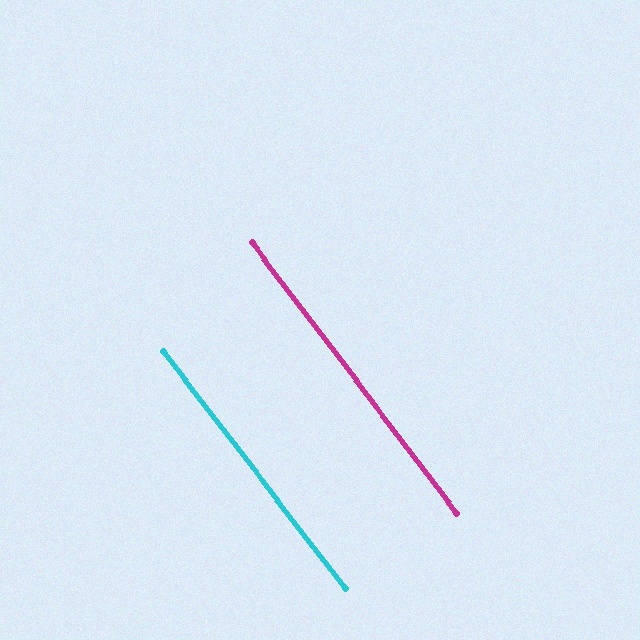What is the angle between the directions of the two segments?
Approximately 0 degrees.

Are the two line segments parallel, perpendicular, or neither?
Parallel — their directions differ by only 0.3°.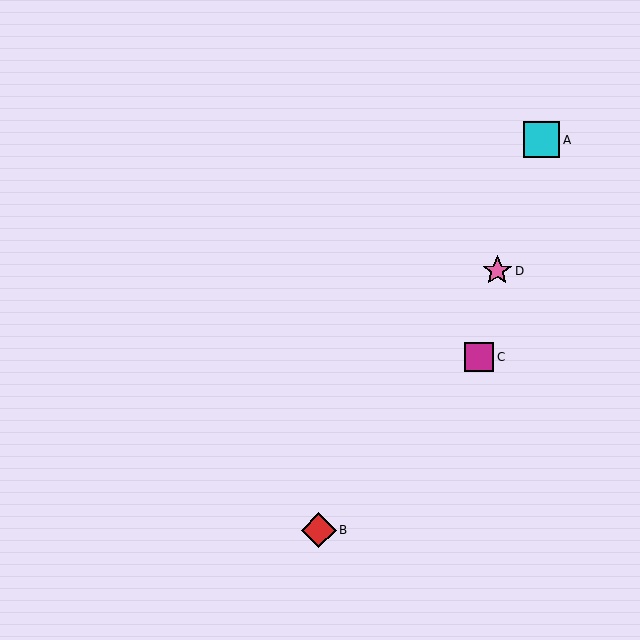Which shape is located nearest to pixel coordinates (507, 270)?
The pink star (labeled D) at (497, 271) is nearest to that location.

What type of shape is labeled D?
Shape D is a pink star.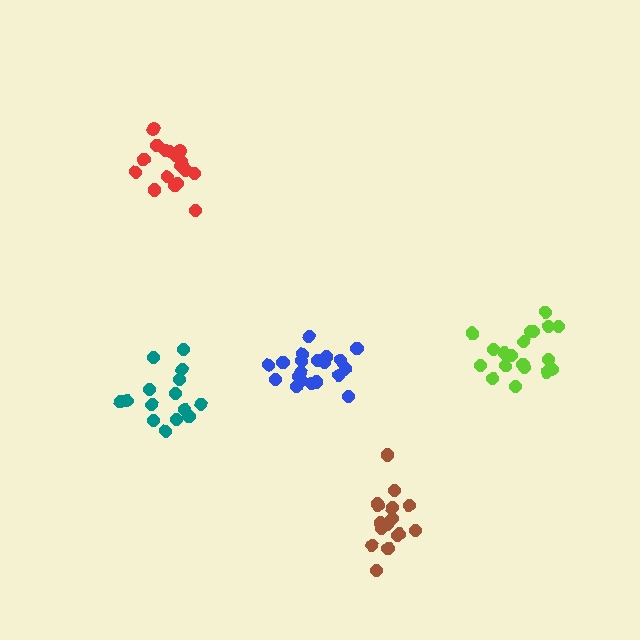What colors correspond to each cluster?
The clusters are colored: blue, red, teal, lime, brown.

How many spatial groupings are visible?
There are 5 spatial groupings.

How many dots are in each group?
Group 1: 20 dots, Group 2: 17 dots, Group 3: 15 dots, Group 4: 20 dots, Group 5: 16 dots (88 total).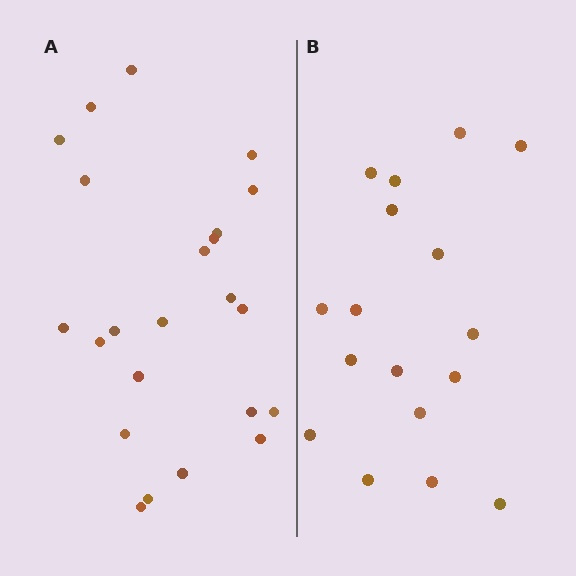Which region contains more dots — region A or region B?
Region A (the left region) has more dots.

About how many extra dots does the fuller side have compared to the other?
Region A has about 6 more dots than region B.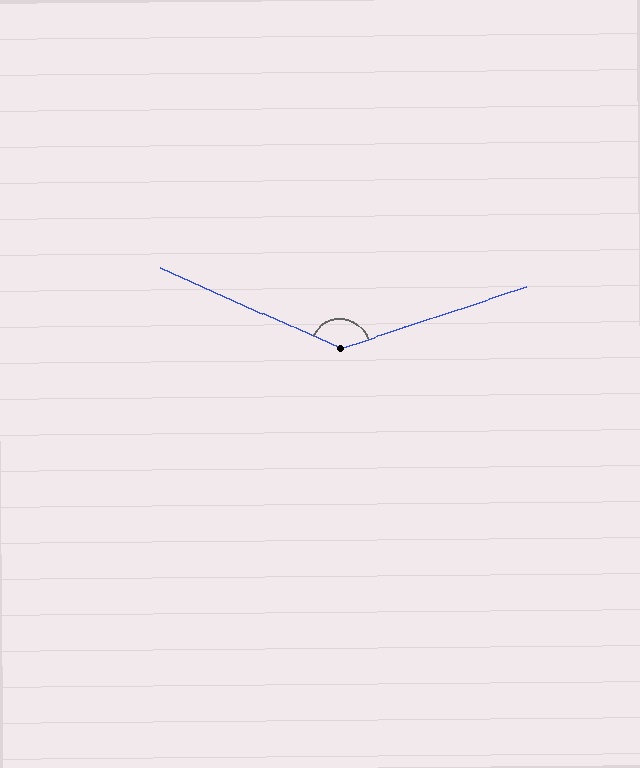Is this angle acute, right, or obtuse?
It is obtuse.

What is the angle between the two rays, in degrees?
Approximately 138 degrees.